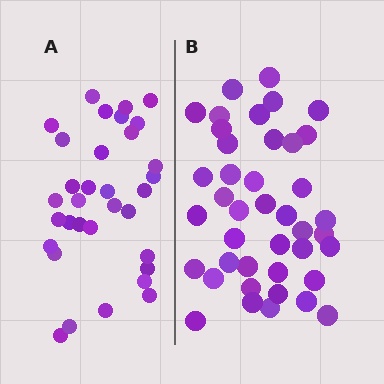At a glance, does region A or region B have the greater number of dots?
Region B (the right region) has more dots.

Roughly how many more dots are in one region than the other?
Region B has roughly 8 or so more dots than region A.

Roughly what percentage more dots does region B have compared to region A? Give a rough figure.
About 25% more.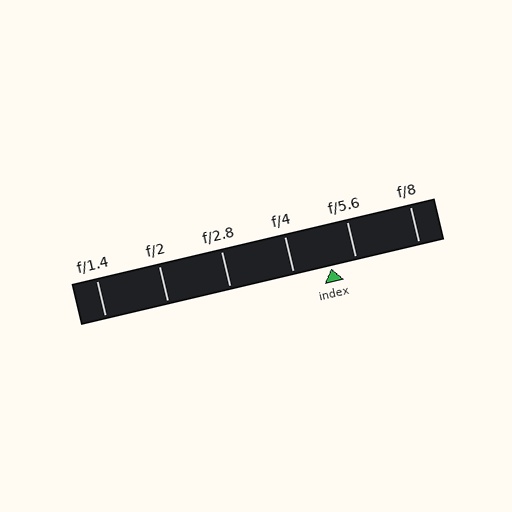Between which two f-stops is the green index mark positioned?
The index mark is between f/4 and f/5.6.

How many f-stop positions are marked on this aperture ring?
There are 6 f-stop positions marked.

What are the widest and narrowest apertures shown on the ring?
The widest aperture shown is f/1.4 and the narrowest is f/8.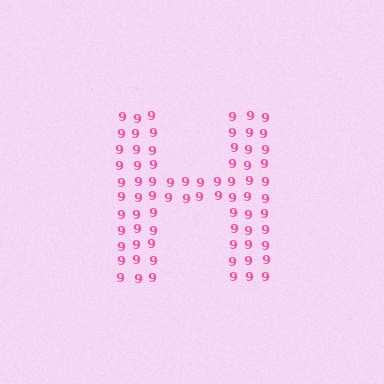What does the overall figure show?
The overall figure shows the letter H.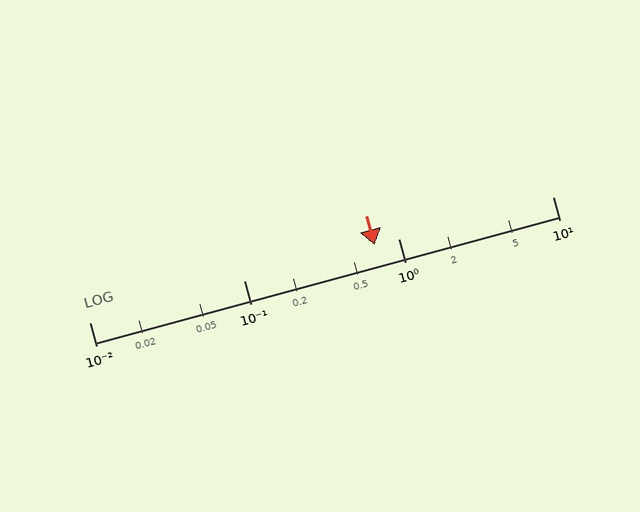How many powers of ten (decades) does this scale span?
The scale spans 3 decades, from 0.01 to 10.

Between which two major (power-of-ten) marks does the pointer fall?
The pointer is between 0.1 and 1.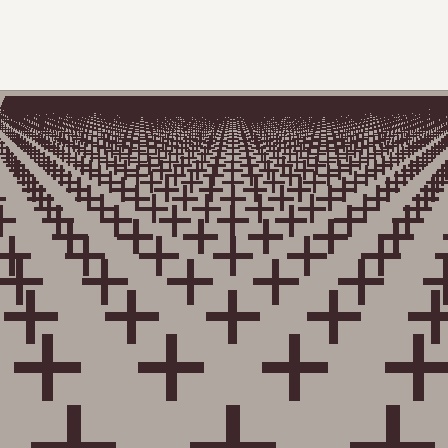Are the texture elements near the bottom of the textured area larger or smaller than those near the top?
Larger. Near the bottom, elements are closer to the viewer and appear at a bigger on-screen size.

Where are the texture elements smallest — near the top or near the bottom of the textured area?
Near the top.